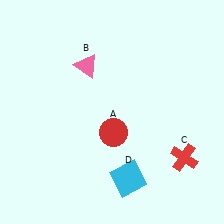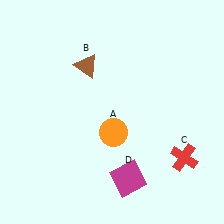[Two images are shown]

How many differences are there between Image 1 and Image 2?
There are 3 differences between the two images.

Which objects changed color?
A changed from red to orange. B changed from pink to brown. D changed from cyan to magenta.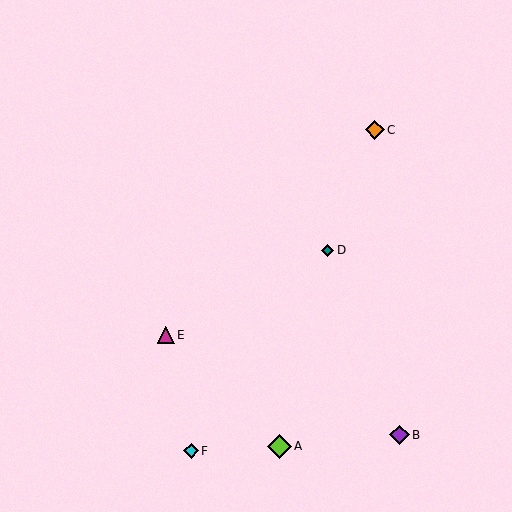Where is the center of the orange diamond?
The center of the orange diamond is at (375, 130).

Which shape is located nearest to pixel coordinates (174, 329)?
The magenta triangle (labeled E) at (166, 335) is nearest to that location.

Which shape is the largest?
The lime diamond (labeled A) is the largest.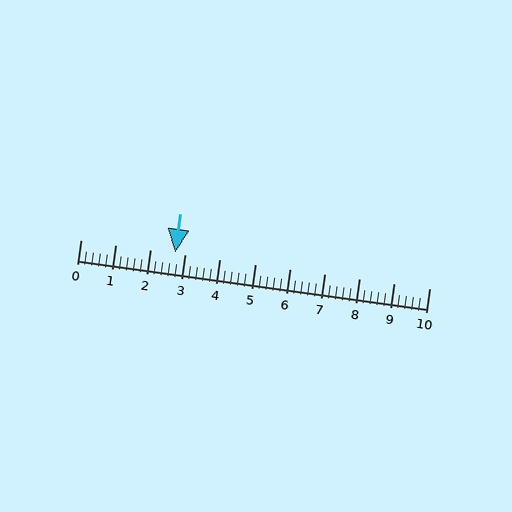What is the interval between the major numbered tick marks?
The major tick marks are spaced 1 units apart.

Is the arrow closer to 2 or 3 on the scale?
The arrow is closer to 3.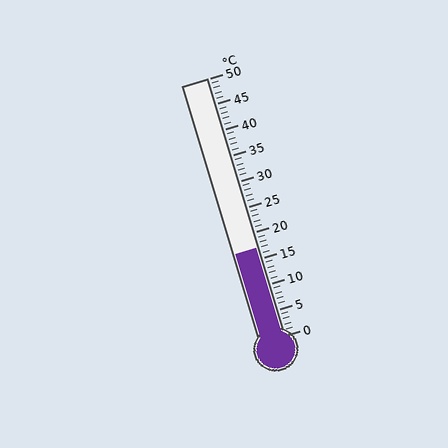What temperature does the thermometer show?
The thermometer shows approximately 17°C.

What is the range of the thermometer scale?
The thermometer scale ranges from 0°C to 50°C.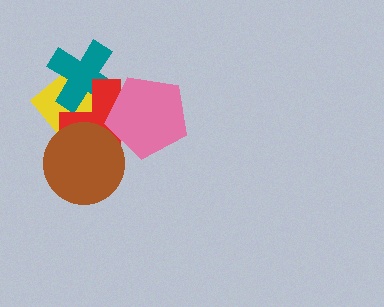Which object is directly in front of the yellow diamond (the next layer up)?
The teal cross is directly in front of the yellow diamond.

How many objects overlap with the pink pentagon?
1 object overlaps with the pink pentagon.